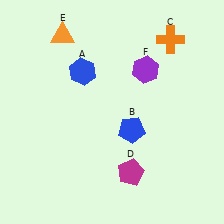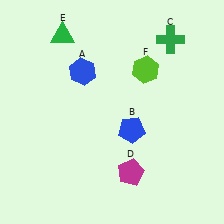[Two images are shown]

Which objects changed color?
C changed from orange to green. E changed from orange to green. F changed from purple to lime.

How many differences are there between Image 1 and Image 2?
There are 3 differences between the two images.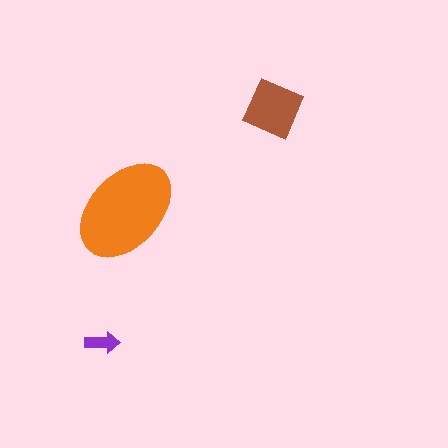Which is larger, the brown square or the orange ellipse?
The orange ellipse.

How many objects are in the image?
There are 3 objects in the image.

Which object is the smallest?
The purple arrow.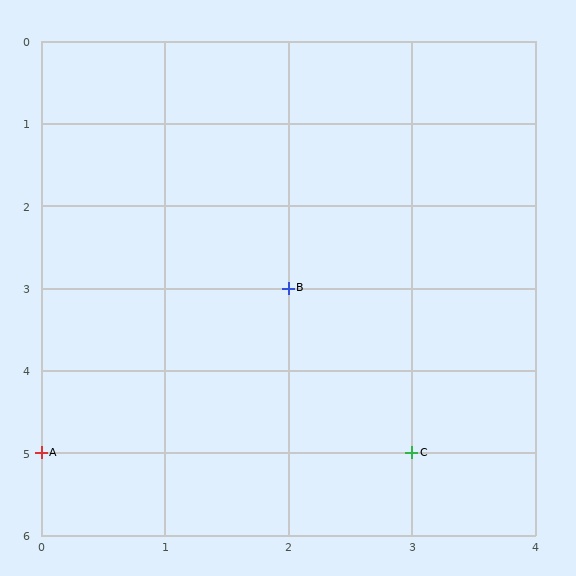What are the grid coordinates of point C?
Point C is at grid coordinates (3, 5).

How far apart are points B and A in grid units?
Points B and A are 2 columns and 2 rows apart (about 2.8 grid units diagonally).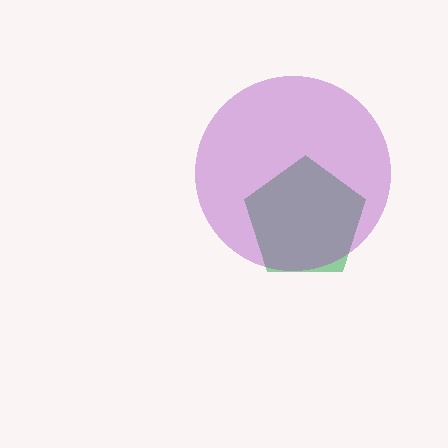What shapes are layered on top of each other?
The layered shapes are: a green pentagon, a purple circle.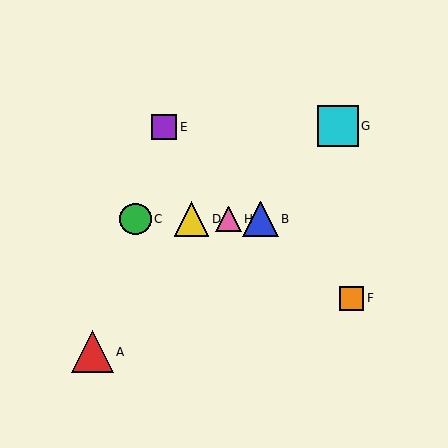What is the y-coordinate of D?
Object D is at y≈219.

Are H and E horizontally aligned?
No, H is at y≈219 and E is at y≈127.